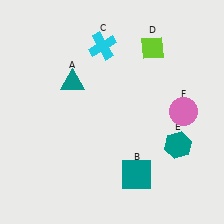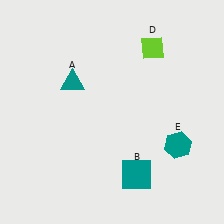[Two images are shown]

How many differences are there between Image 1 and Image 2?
There are 2 differences between the two images.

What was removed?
The pink circle (F), the cyan cross (C) were removed in Image 2.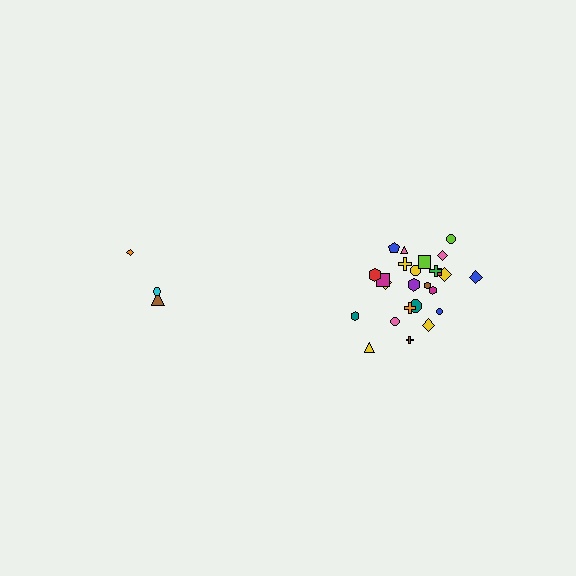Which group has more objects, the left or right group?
The right group.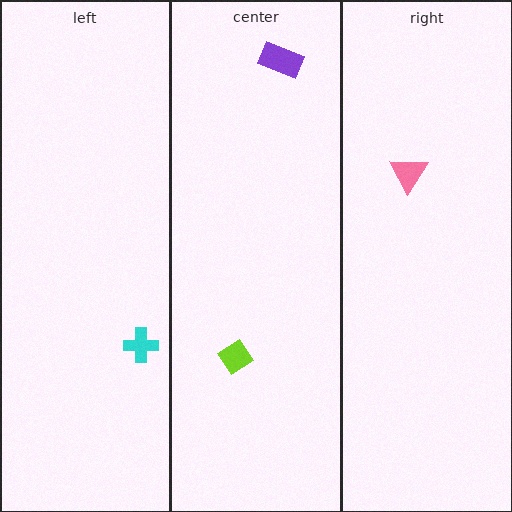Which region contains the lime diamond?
The center region.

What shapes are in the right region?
The pink triangle.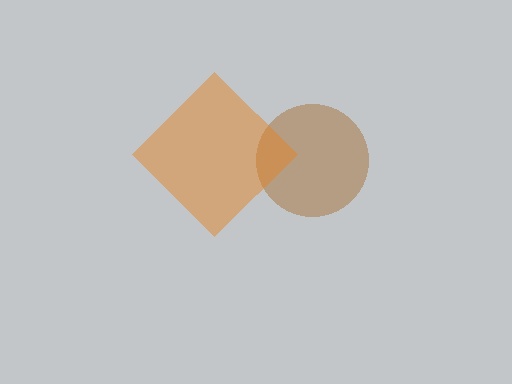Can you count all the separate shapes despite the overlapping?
Yes, there are 2 separate shapes.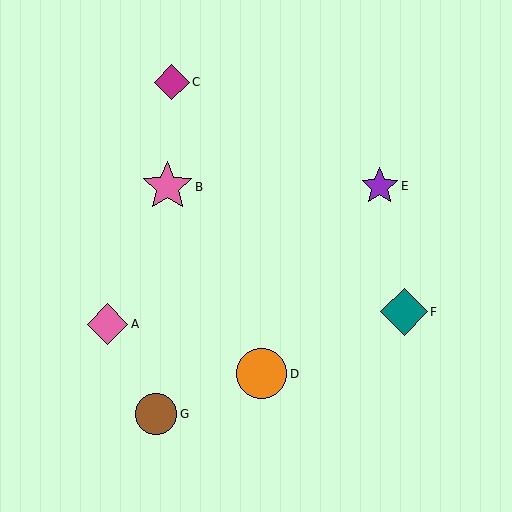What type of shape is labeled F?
Shape F is a teal diamond.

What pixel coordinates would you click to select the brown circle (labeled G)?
Click at (156, 414) to select the brown circle G.